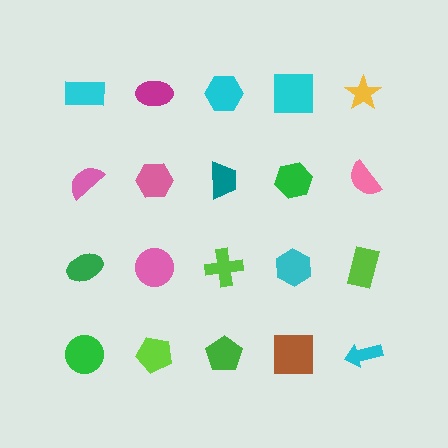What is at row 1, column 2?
A magenta ellipse.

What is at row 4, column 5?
A cyan arrow.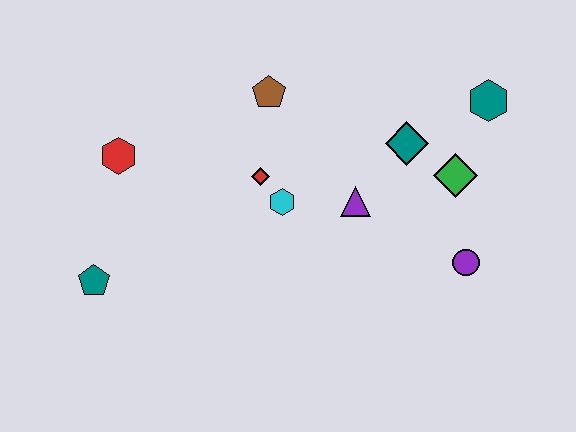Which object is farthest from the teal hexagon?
The teal pentagon is farthest from the teal hexagon.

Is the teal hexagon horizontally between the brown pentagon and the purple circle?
No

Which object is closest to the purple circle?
The green diamond is closest to the purple circle.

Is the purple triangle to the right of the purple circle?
No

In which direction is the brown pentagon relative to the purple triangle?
The brown pentagon is above the purple triangle.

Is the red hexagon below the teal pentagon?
No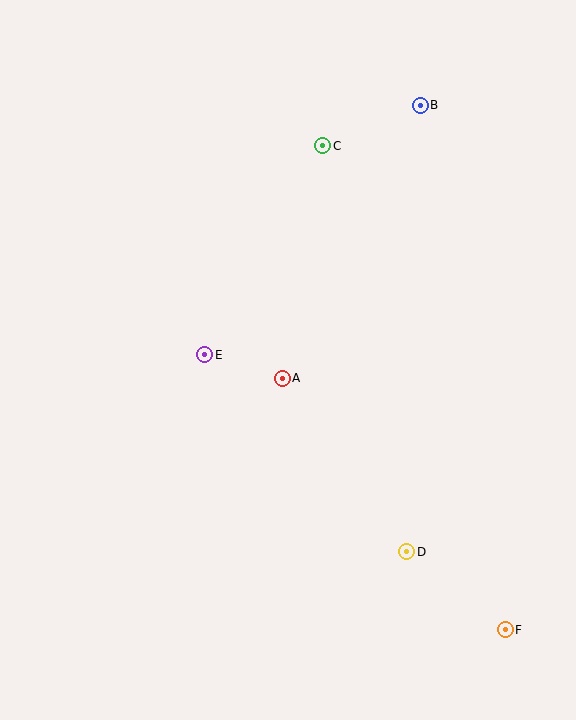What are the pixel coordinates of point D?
Point D is at (407, 552).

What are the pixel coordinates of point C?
Point C is at (323, 146).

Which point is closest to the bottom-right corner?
Point F is closest to the bottom-right corner.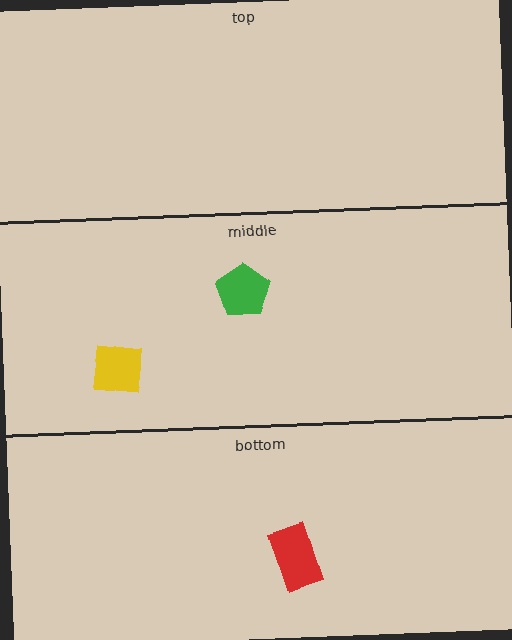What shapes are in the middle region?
The green pentagon, the yellow square.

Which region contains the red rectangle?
The bottom region.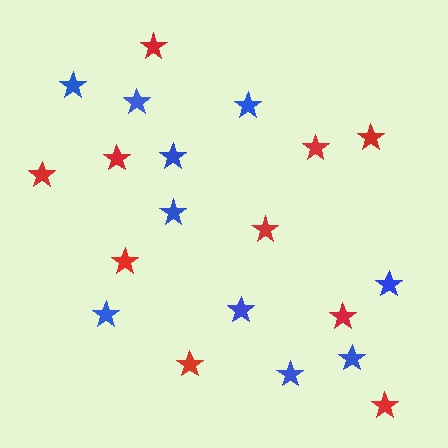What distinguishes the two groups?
There are 2 groups: one group of red stars (10) and one group of blue stars (10).